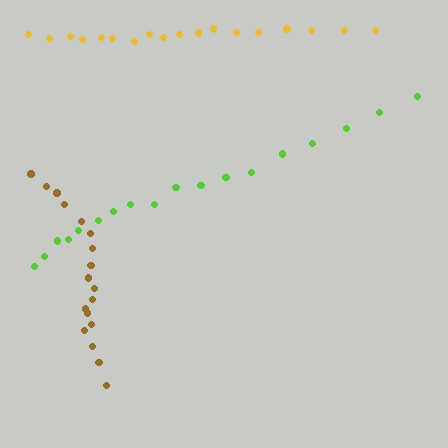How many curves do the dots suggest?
There are 3 distinct paths.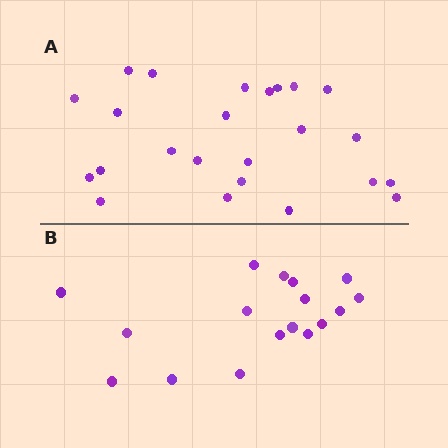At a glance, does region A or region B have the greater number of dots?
Region A (the top region) has more dots.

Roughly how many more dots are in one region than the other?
Region A has roughly 8 or so more dots than region B.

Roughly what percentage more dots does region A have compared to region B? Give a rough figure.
About 40% more.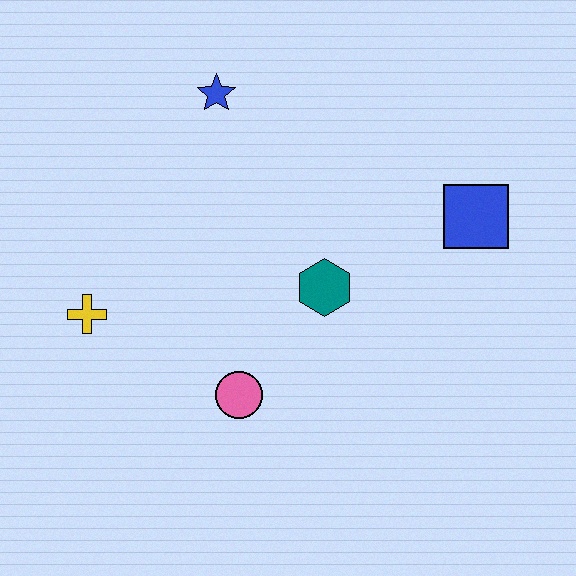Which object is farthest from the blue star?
The pink circle is farthest from the blue star.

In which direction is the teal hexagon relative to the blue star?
The teal hexagon is below the blue star.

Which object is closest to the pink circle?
The teal hexagon is closest to the pink circle.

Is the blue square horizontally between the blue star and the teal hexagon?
No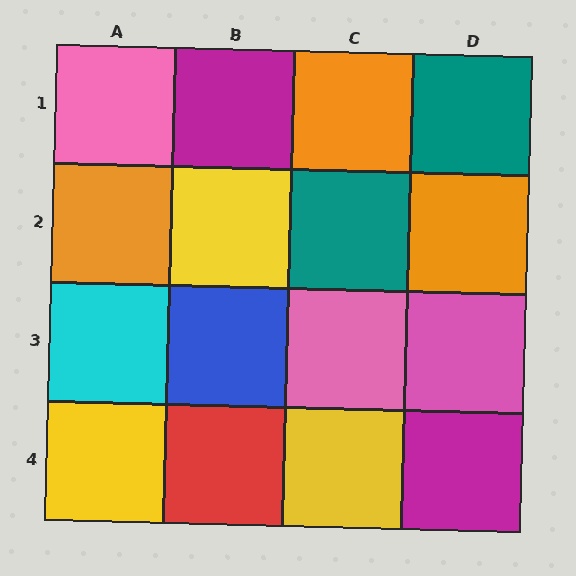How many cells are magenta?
2 cells are magenta.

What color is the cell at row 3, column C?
Pink.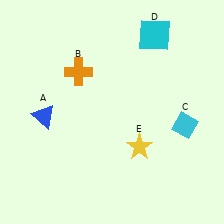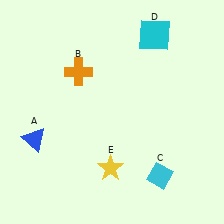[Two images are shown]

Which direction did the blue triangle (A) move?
The blue triangle (A) moved down.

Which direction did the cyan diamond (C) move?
The cyan diamond (C) moved down.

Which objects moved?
The objects that moved are: the blue triangle (A), the cyan diamond (C), the yellow star (E).